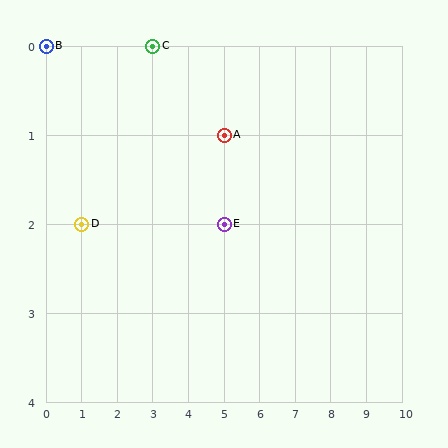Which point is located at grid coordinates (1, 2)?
Point D is at (1, 2).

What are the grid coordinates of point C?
Point C is at grid coordinates (3, 0).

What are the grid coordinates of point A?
Point A is at grid coordinates (5, 1).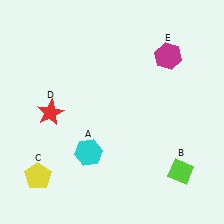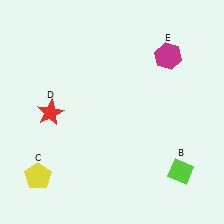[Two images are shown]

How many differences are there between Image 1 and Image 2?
There is 1 difference between the two images.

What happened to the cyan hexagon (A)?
The cyan hexagon (A) was removed in Image 2. It was in the bottom-left area of Image 1.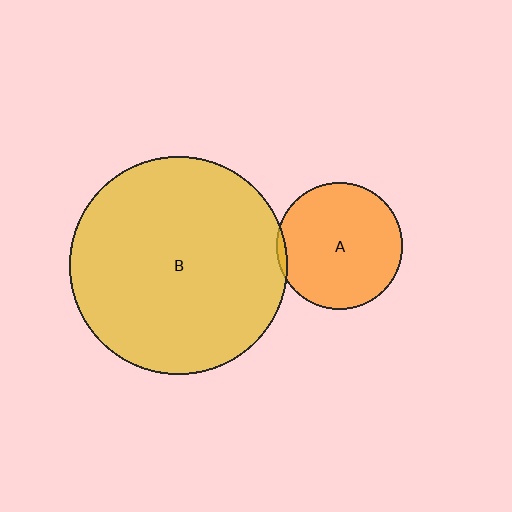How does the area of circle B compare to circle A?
Approximately 3.0 times.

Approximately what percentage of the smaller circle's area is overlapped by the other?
Approximately 5%.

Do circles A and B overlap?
Yes.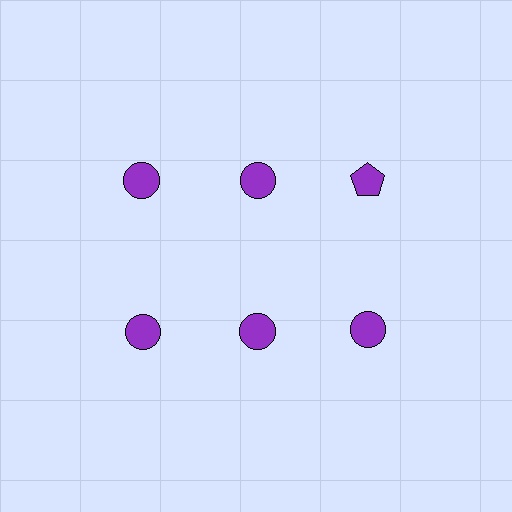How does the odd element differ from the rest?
It has a different shape: pentagon instead of circle.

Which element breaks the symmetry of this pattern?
The purple pentagon in the top row, center column breaks the symmetry. All other shapes are purple circles.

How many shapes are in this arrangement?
There are 6 shapes arranged in a grid pattern.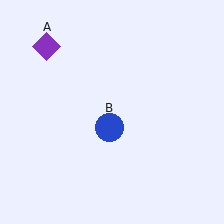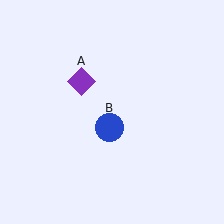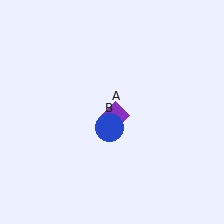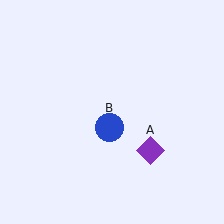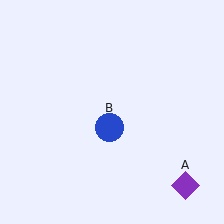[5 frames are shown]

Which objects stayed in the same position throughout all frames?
Blue circle (object B) remained stationary.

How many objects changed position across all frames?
1 object changed position: purple diamond (object A).